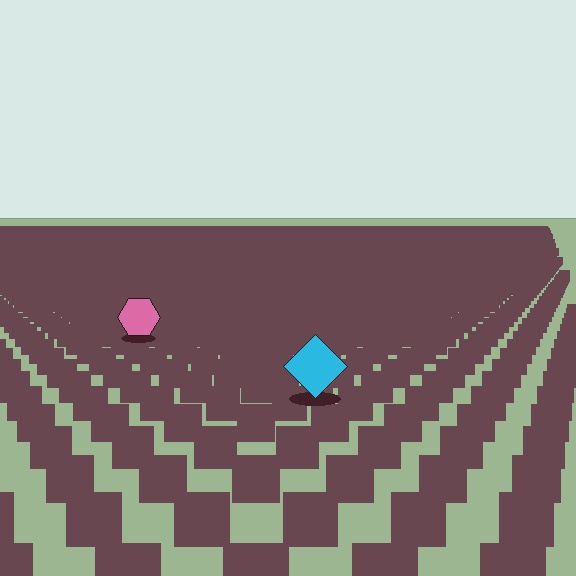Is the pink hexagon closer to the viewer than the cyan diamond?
No. The cyan diamond is closer — you can tell from the texture gradient: the ground texture is coarser near it.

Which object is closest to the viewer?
The cyan diamond is closest. The texture marks near it are larger and more spread out.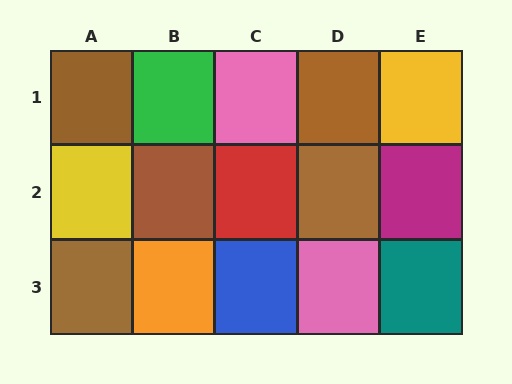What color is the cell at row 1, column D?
Brown.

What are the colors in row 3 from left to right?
Brown, orange, blue, pink, teal.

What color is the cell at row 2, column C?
Red.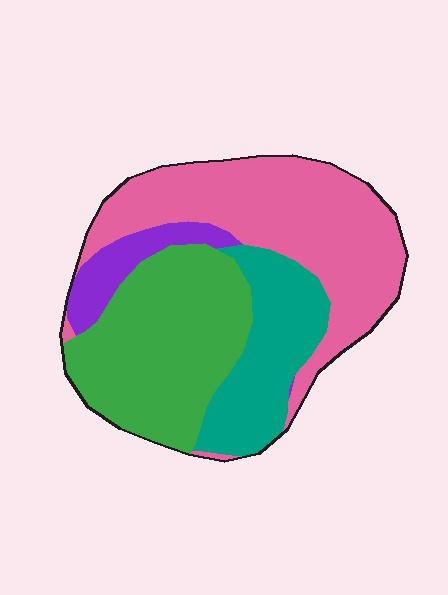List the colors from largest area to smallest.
From largest to smallest: pink, green, teal, purple.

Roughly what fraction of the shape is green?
Green takes up between a sixth and a third of the shape.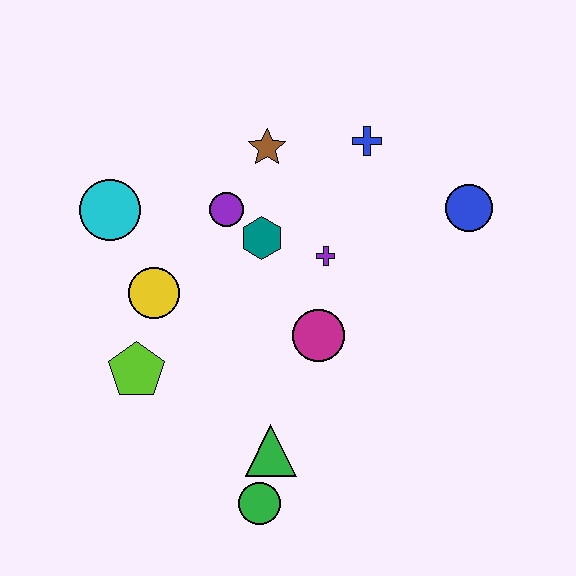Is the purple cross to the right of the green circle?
Yes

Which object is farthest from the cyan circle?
The blue circle is farthest from the cyan circle.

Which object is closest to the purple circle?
The teal hexagon is closest to the purple circle.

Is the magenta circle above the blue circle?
No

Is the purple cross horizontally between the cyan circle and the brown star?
No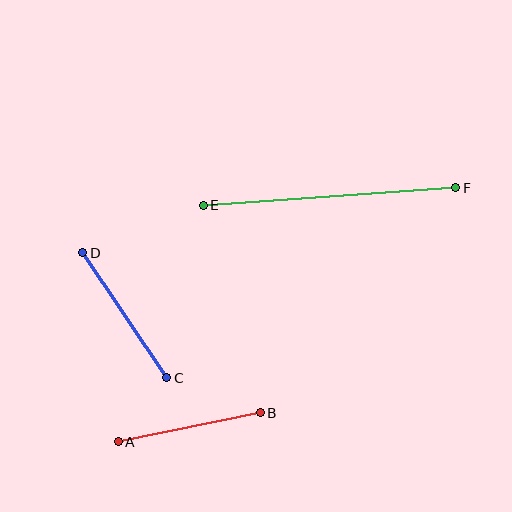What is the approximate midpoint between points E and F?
The midpoint is at approximately (330, 196) pixels.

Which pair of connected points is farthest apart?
Points E and F are farthest apart.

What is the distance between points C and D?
The distance is approximately 151 pixels.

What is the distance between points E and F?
The distance is approximately 253 pixels.